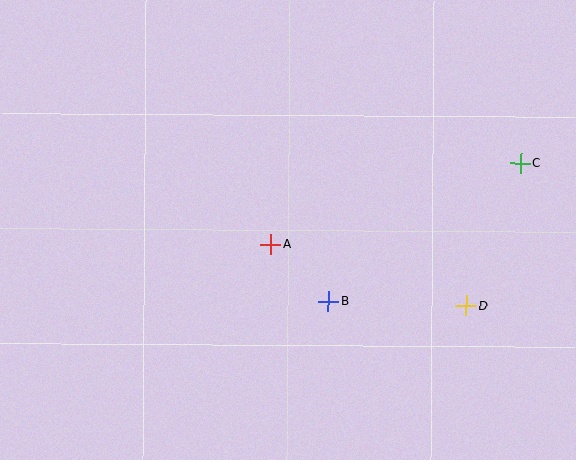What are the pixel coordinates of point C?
Point C is at (520, 163).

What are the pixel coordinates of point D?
Point D is at (466, 306).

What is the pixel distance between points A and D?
The distance between A and D is 205 pixels.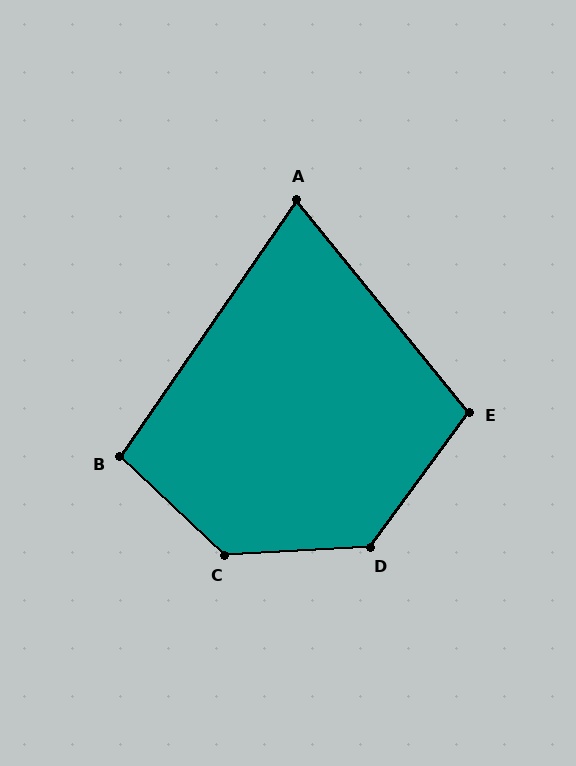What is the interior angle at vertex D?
Approximately 130 degrees (obtuse).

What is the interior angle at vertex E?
Approximately 105 degrees (obtuse).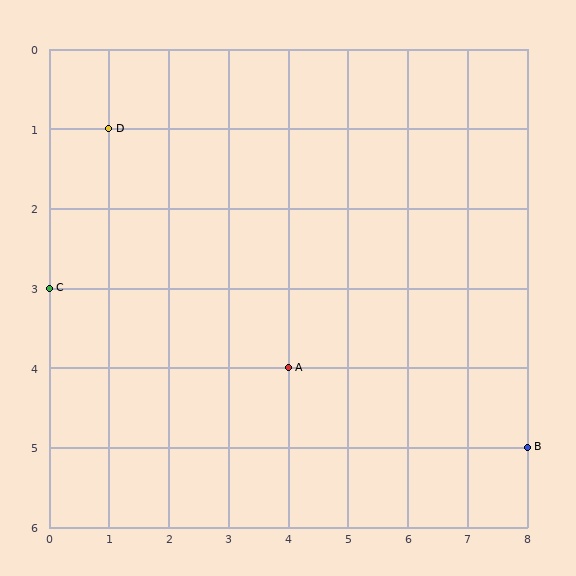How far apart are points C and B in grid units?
Points C and B are 8 columns and 2 rows apart (about 8.2 grid units diagonally).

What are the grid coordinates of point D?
Point D is at grid coordinates (1, 1).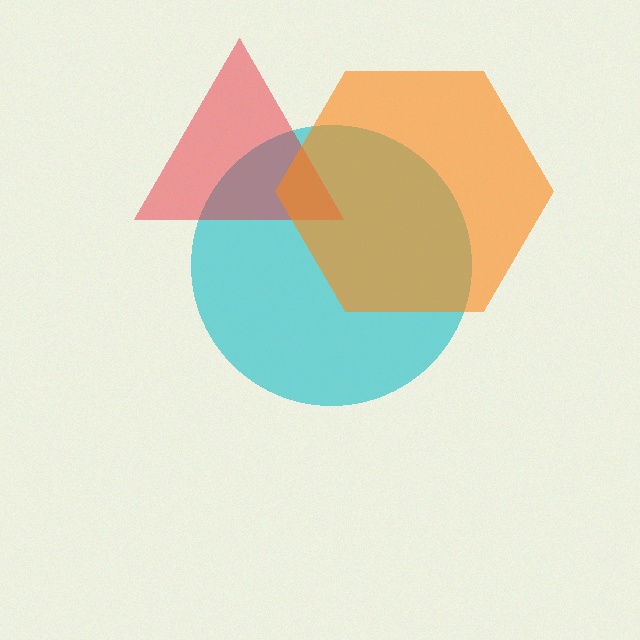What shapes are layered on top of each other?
The layered shapes are: a cyan circle, a red triangle, an orange hexagon.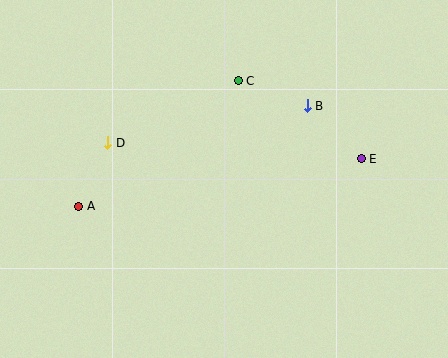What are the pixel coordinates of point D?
Point D is at (108, 143).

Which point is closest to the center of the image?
Point C at (238, 81) is closest to the center.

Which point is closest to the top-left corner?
Point D is closest to the top-left corner.